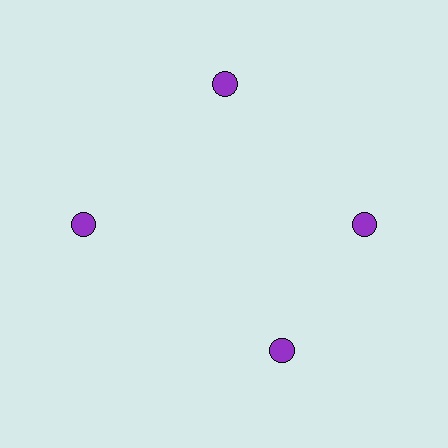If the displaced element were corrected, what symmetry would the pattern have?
It would have 4-fold rotational symmetry — the pattern would map onto itself every 90 degrees.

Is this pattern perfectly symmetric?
No. The 4 purple circles are arranged in a ring, but one element near the 6 o'clock position is rotated out of alignment along the ring, breaking the 4-fold rotational symmetry.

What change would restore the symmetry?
The symmetry would be restored by rotating it back into even spacing with its neighbors so that all 4 circles sit at equal angles and equal distance from the center.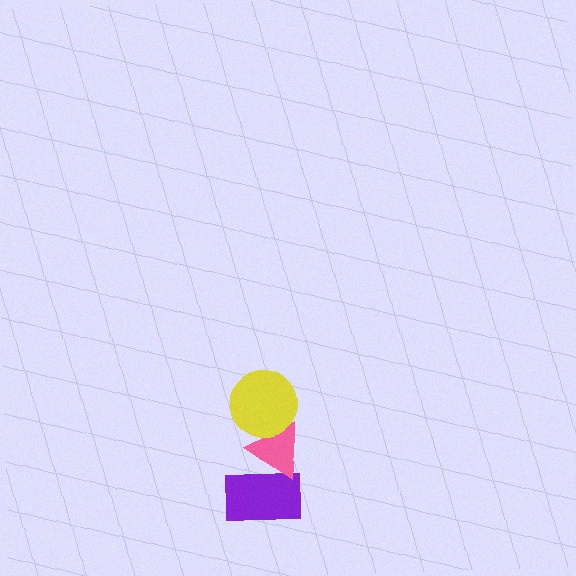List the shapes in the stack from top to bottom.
From top to bottom: the yellow circle, the pink triangle, the purple rectangle.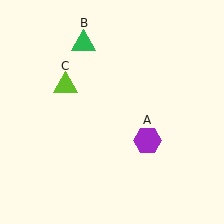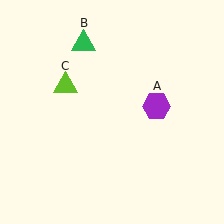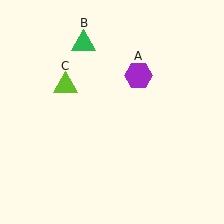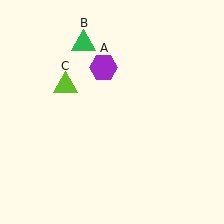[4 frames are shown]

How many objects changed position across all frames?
1 object changed position: purple hexagon (object A).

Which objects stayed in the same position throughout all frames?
Green triangle (object B) and lime triangle (object C) remained stationary.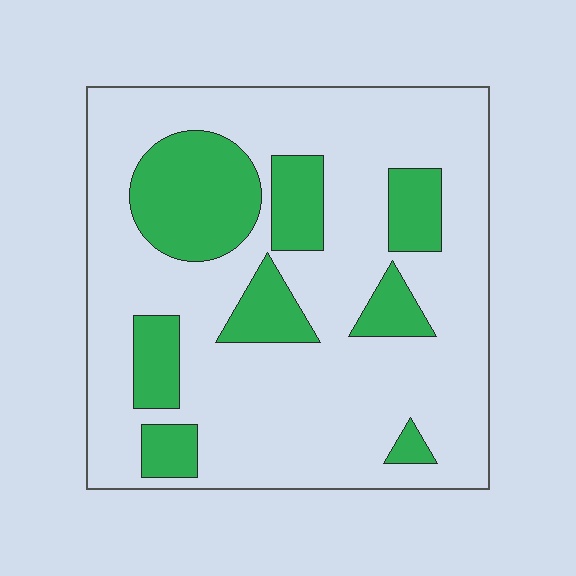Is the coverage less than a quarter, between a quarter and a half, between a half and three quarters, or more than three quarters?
Less than a quarter.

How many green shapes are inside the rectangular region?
8.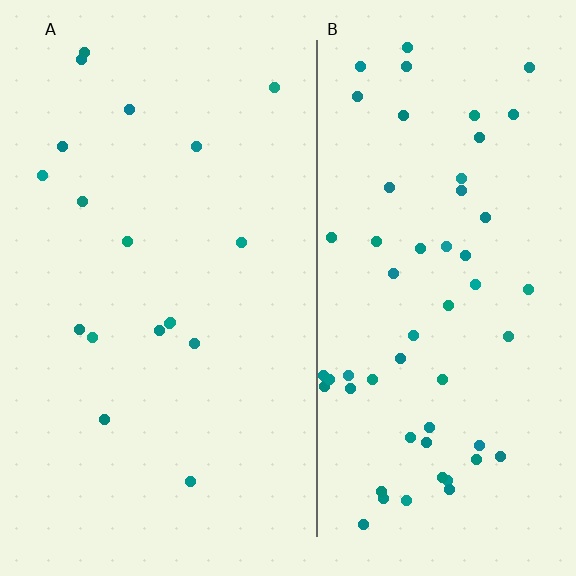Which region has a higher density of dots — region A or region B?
B (the right).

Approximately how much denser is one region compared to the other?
Approximately 3.2× — region B over region A.